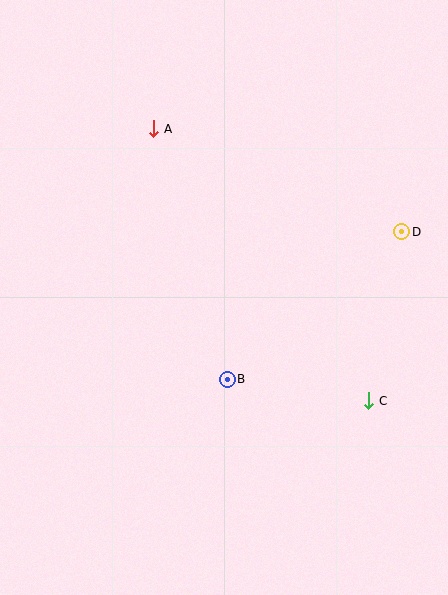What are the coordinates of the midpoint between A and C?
The midpoint between A and C is at (261, 265).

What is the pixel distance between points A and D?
The distance between A and D is 269 pixels.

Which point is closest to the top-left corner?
Point A is closest to the top-left corner.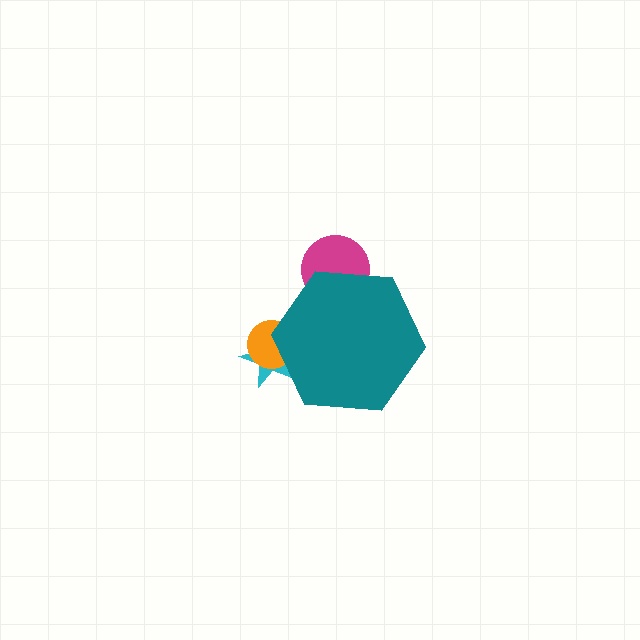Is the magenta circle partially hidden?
Yes, the magenta circle is partially hidden behind the teal hexagon.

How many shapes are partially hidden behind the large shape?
3 shapes are partially hidden.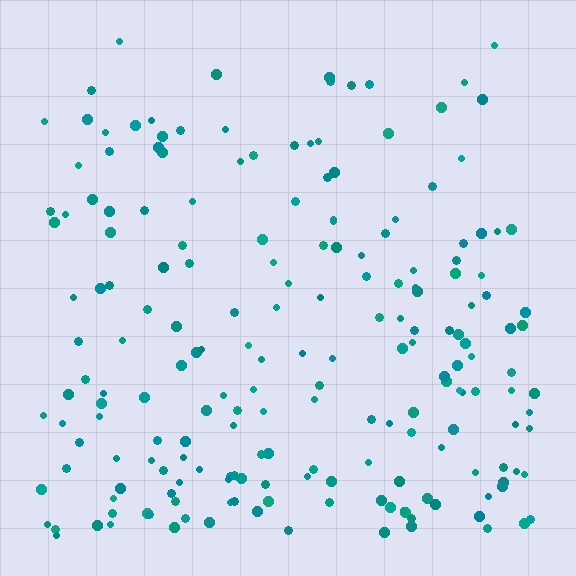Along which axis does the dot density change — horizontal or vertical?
Vertical.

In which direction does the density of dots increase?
From top to bottom, with the bottom side densest.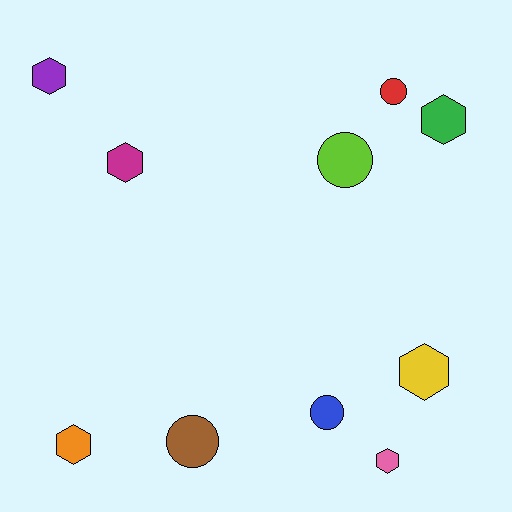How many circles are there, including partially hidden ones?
There are 4 circles.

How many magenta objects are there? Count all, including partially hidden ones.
There is 1 magenta object.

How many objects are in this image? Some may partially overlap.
There are 10 objects.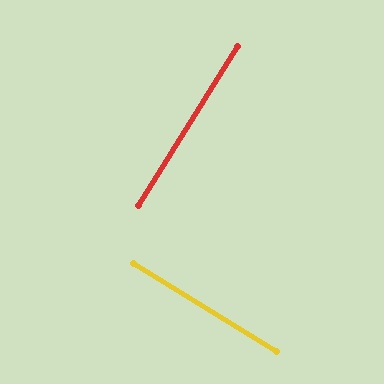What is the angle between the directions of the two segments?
Approximately 90 degrees.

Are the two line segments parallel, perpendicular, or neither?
Perpendicular — they meet at approximately 90°.